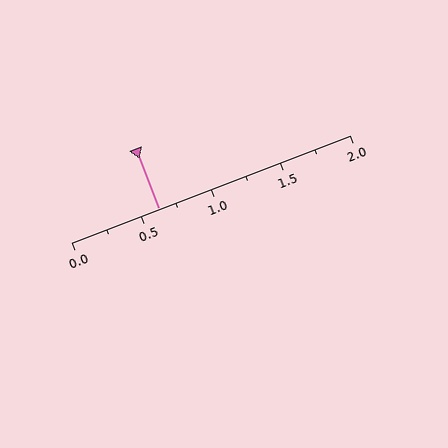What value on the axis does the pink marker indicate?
The marker indicates approximately 0.62.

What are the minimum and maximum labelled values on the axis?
The axis runs from 0.0 to 2.0.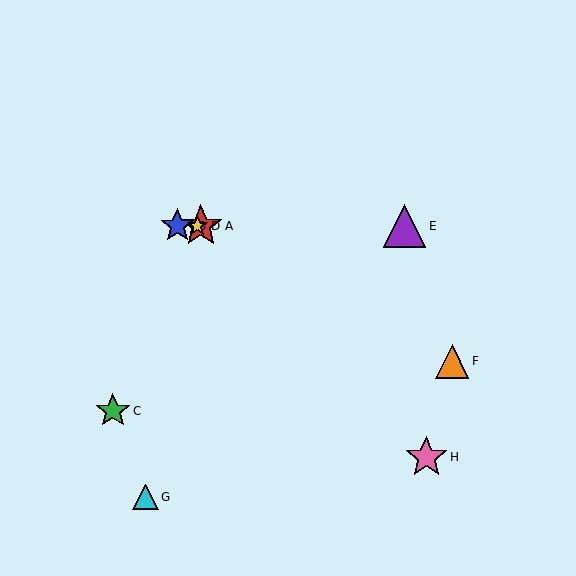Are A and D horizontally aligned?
Yes, both are at y≈226.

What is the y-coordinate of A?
Object A is at y≈226.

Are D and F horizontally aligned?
No, D is at y≈226 and F is at y≈361.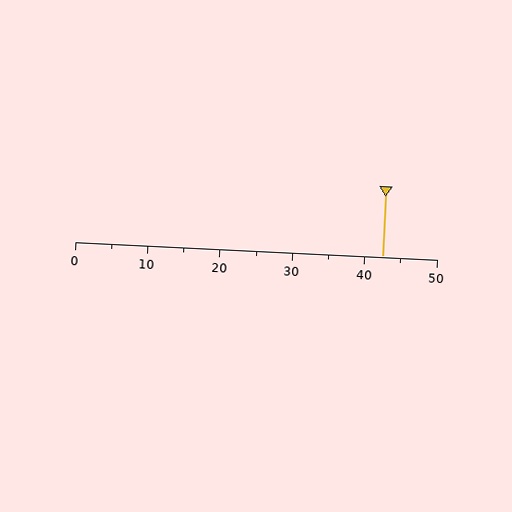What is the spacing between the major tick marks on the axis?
The major ticks are spaced 10 apart.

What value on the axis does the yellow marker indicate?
The marker indicates approximately 42.5.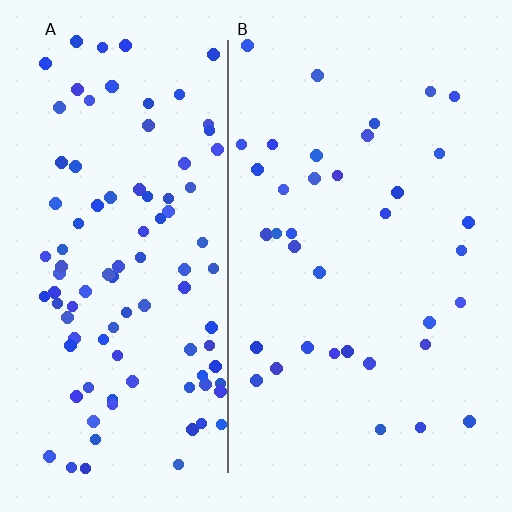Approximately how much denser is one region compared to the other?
Approximately 2.9× — region A over region B.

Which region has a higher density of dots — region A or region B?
A (the left).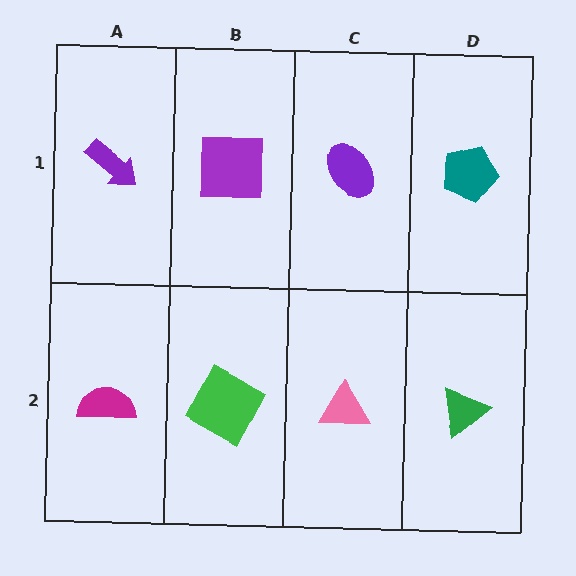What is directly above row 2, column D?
A teal pentagon.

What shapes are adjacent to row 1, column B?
A green square (row 2, column B), a purple arrow (row 1, column A), a purple ellipse (row 1, column C).